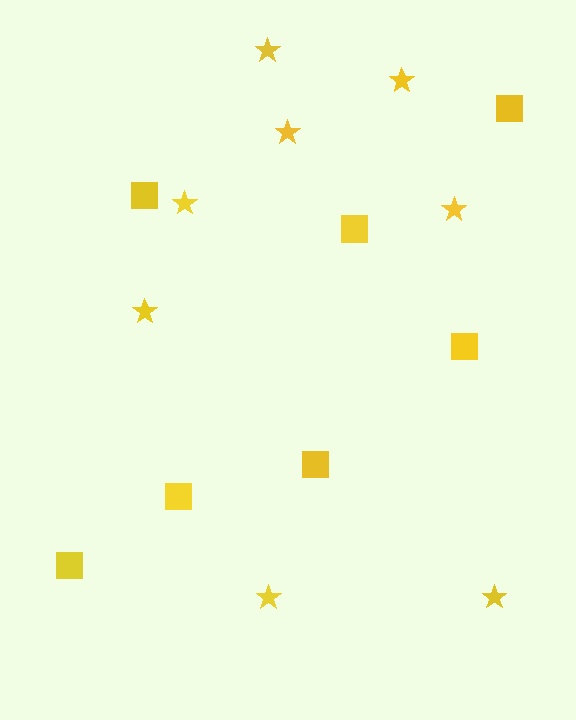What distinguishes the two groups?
There are 2 groups: one group of stars (8) and one group of squares (7).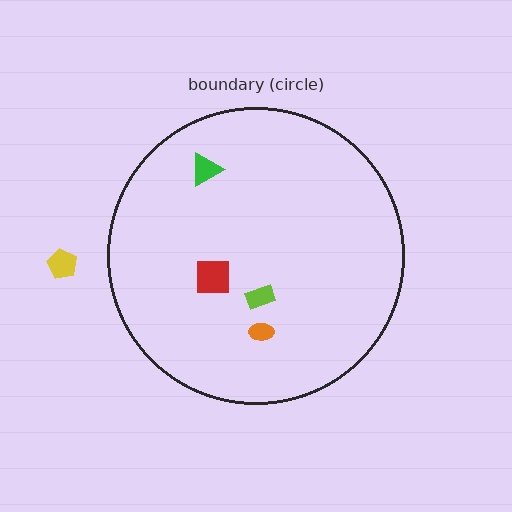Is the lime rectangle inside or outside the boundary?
Inside.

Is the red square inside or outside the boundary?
Inside.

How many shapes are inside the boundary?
4 inside, 1 outside.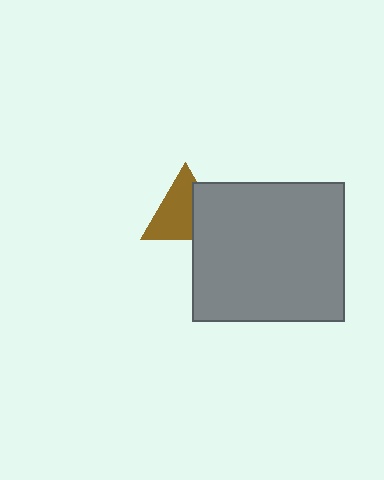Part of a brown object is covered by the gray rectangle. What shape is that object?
It is a triangle.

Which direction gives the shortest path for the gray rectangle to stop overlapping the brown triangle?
Moving right gives the shortest separation.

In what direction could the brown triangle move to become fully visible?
The brown triangle could move left. That would shift it out from behind the gray rectangle entirely.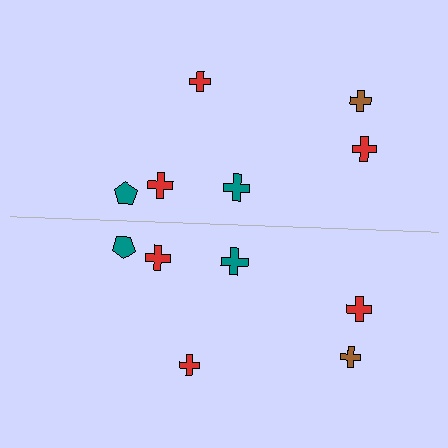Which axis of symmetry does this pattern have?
The pattern has a horizontal axis of symmetry running through the center of the image.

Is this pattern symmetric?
Yes, this pattern has bilateral (reflection) symmetry.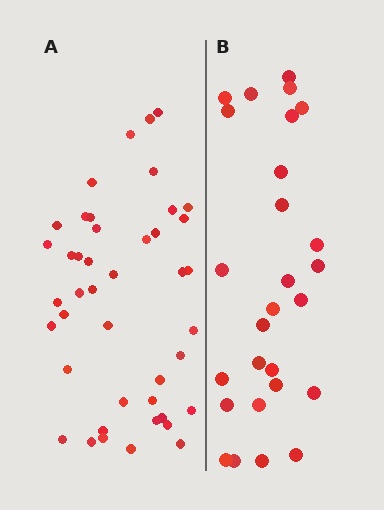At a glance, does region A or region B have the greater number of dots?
Region A (the left region) has more dots.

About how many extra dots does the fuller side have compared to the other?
Region A has approximately 15 more dots than region B.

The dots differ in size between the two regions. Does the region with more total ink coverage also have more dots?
No. Region B has more total ink coverage because its dots are larger, but region A actually contains more individual dots. Total area can be misleading — the number of items is what matters here.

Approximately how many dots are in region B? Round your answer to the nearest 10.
About 30 dots. (The exact count is 27, which rounds to 30.)